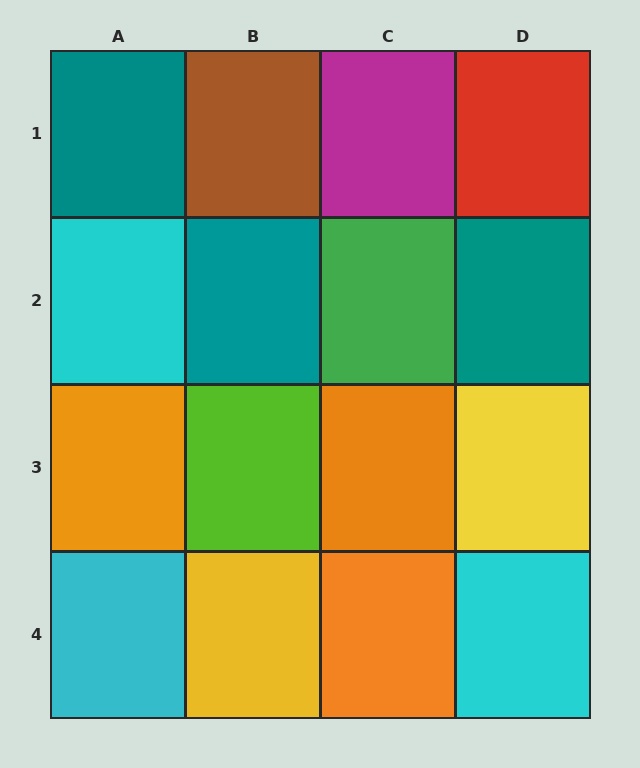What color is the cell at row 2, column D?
Teal.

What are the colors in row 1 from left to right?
Teal, brown, magenta, red.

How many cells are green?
1 cell is green.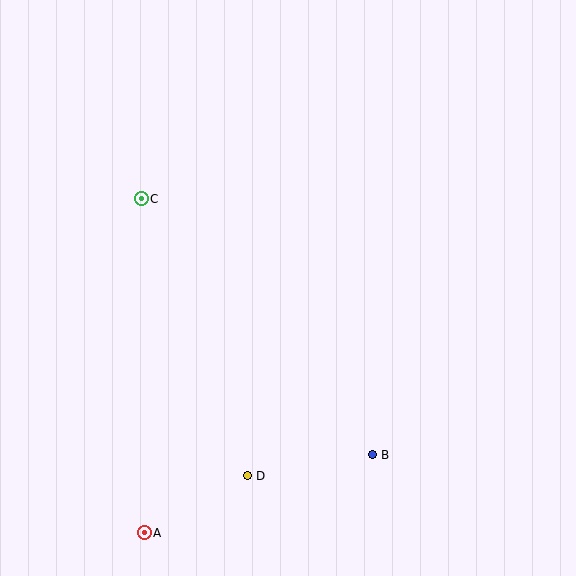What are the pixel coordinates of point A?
Point A is at (144, 533).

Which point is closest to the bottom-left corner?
Point A is closest to the bottom-left corner.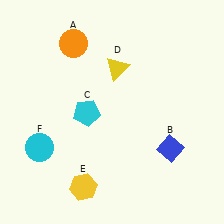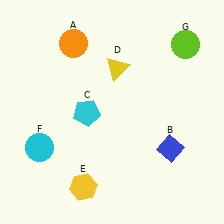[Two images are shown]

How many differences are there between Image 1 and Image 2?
There is 1 difference between the two images.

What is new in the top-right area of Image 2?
A lime circle (G) was added in the top-right area of Image 2.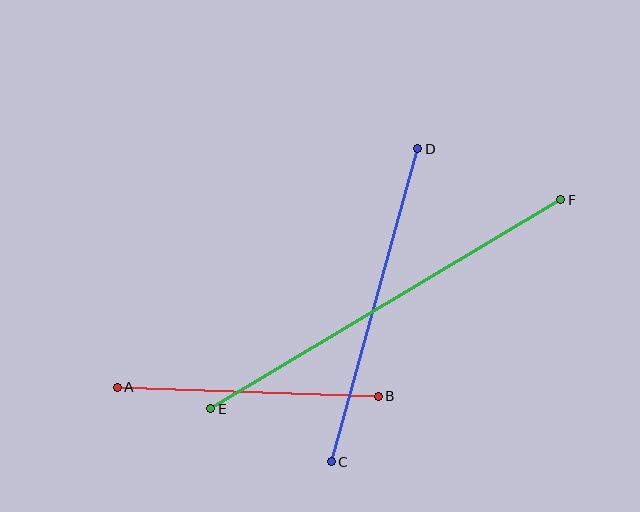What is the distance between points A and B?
The distance is approximately 261 pixels.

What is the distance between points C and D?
The distance is approximately 325 pixels.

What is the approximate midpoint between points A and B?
The midpoint is at approximately (248, 392) pixels.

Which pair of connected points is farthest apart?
Points E and F are farthest apart.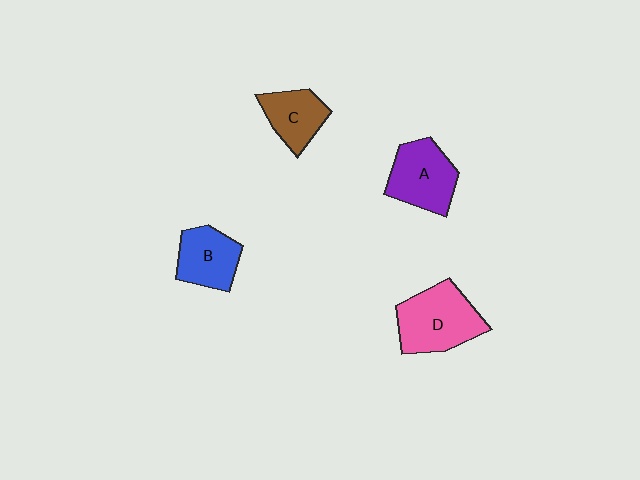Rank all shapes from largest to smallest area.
From largest to smallest: D (pink), A (purple), B (blue), C (brown).